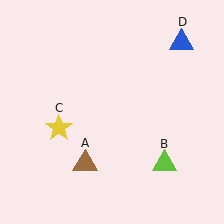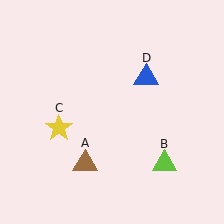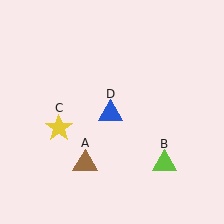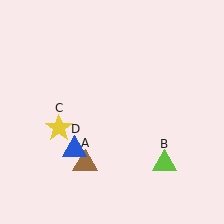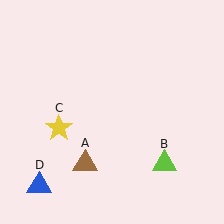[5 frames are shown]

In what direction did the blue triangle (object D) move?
The blue triangle (object D) moved down and to the left.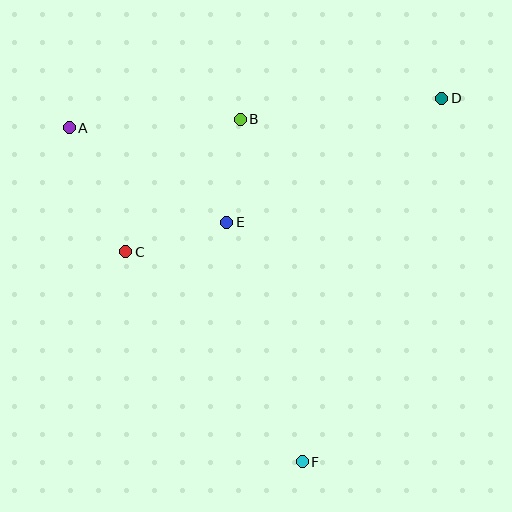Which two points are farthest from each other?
Points A and F are farthest from each other.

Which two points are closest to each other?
Points B and E are closest to each other.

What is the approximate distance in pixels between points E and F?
The distance between E and F is approximately 251 pixels.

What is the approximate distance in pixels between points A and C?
The distance between A and C is approximately 136 pixels.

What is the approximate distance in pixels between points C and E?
The distance between C and E is approximately 105 pixels.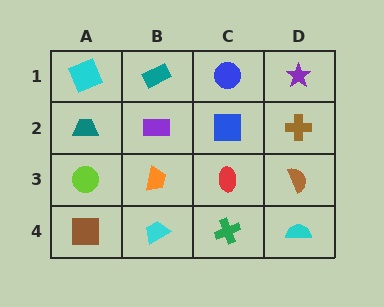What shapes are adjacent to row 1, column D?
A brown cross (row 2, column D), a blue circle (row 1, column C).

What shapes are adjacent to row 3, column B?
A purple rectangle (row 2, column B), a cyan trapezoid (row 4, column B), a lime circle (row 3, column A), a red ellipse (row 3, column C).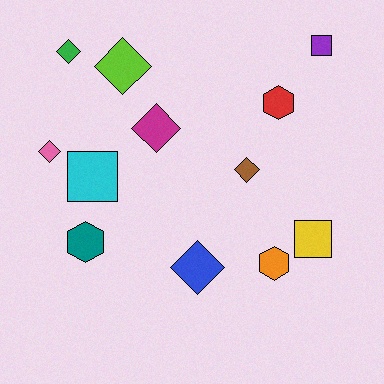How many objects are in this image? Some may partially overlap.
There are 12 objects.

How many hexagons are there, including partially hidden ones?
There are 3 hexagons.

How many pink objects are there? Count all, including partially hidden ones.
There is 1 pink object.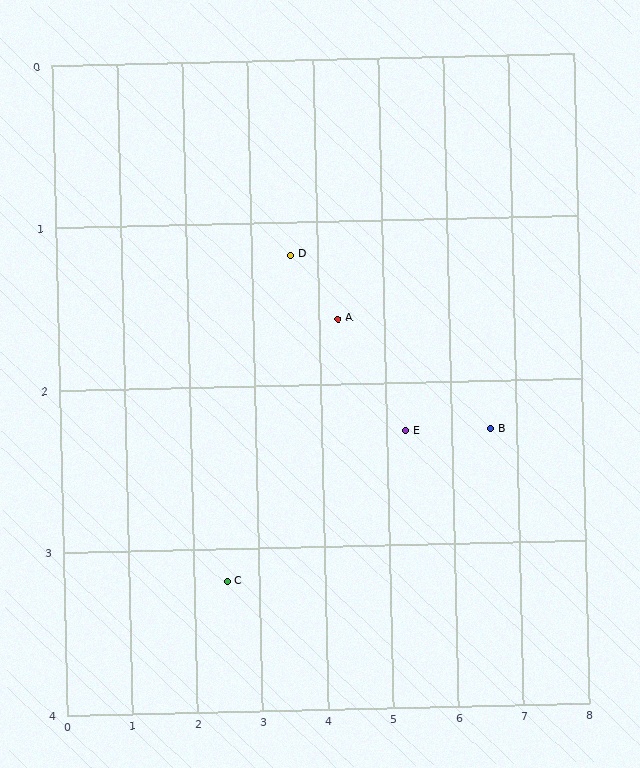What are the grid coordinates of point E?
Point E is at approximately (5.3, 2.3).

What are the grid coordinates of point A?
Point A is at approximately (4.3, 1.6).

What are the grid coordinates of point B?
Point B is at approximately (6.6, 2.3).